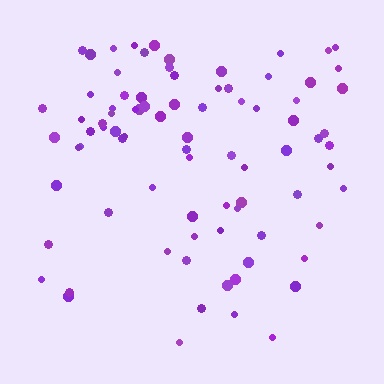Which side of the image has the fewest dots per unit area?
The bottom.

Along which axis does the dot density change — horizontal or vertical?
Vertical.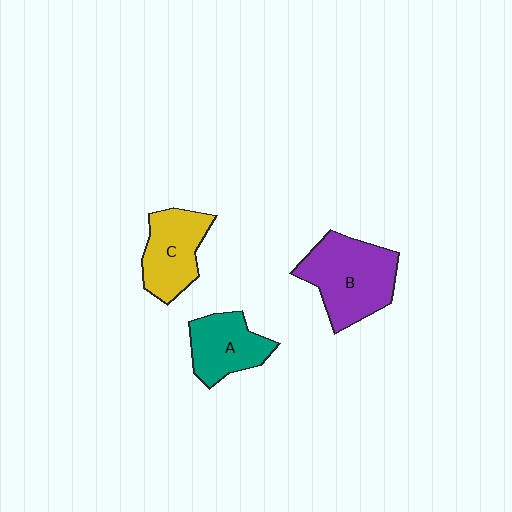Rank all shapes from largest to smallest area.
From largest to smallest: B (purple), C (yellow), A (teal).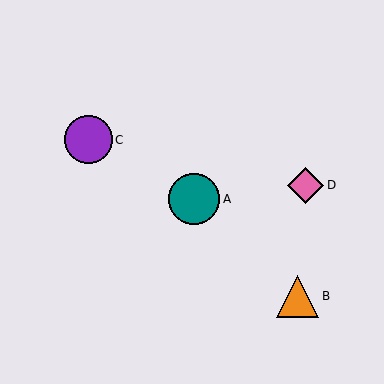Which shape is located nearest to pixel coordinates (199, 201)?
The teal circle (labeled A) at (194, 199) is nearest to that location.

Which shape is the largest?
The teal circle (labeled A) is the largest.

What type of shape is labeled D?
Shape D is a pink diamond.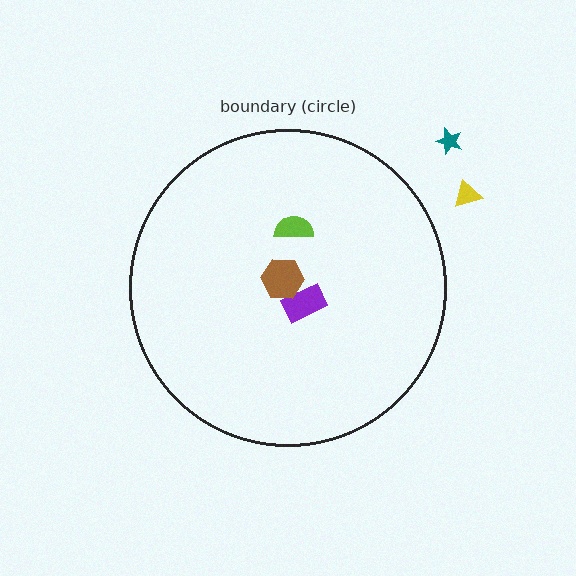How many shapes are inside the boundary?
3 inside, 2 outside.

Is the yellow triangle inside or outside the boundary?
Outside.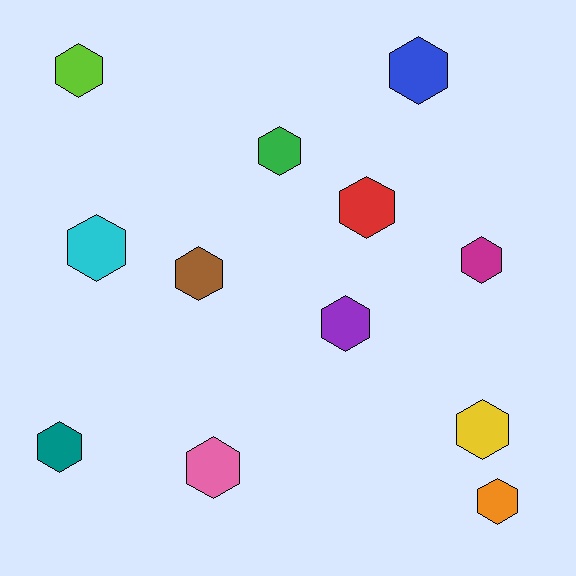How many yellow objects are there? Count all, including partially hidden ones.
There is 1 yellow object.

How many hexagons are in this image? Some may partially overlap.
There are 12 hexagons.